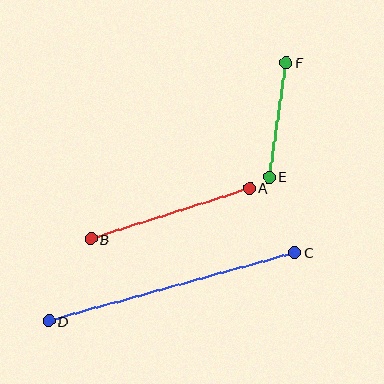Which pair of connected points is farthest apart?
Points C and D are farthest apart.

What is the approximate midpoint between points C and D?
The midpoint is at approximately (172, 287) pixels.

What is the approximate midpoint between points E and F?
The midpoint is at approximately (278, 120) pixels.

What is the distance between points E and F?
The distance is approximately 116 pixels.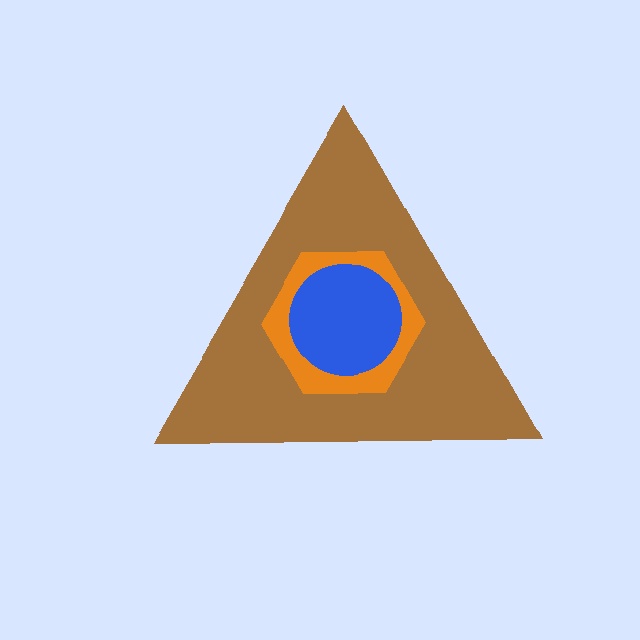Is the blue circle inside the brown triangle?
Yes.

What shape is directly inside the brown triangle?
The orange hexagon.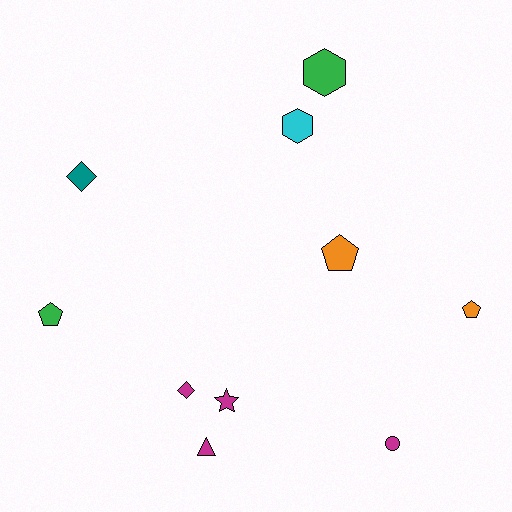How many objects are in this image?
There are 10 objects.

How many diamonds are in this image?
There are 2 diamonds.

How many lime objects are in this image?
There are no lime objects.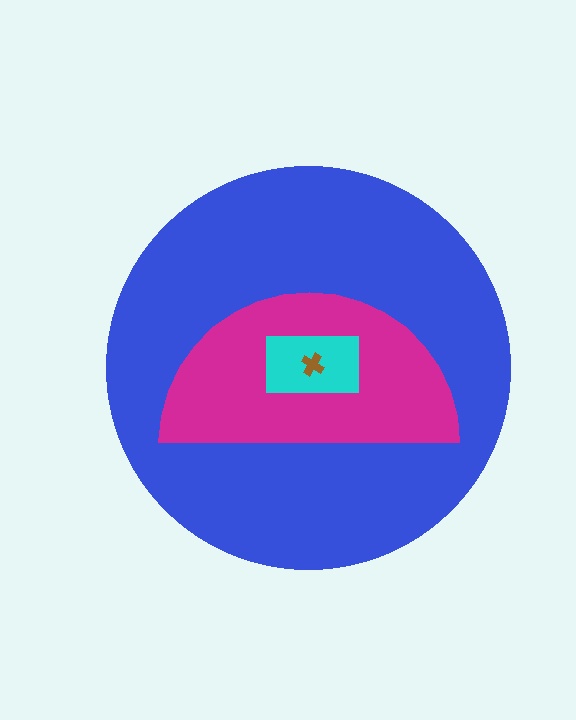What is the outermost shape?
The blue circle.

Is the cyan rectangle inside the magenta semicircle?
Yes.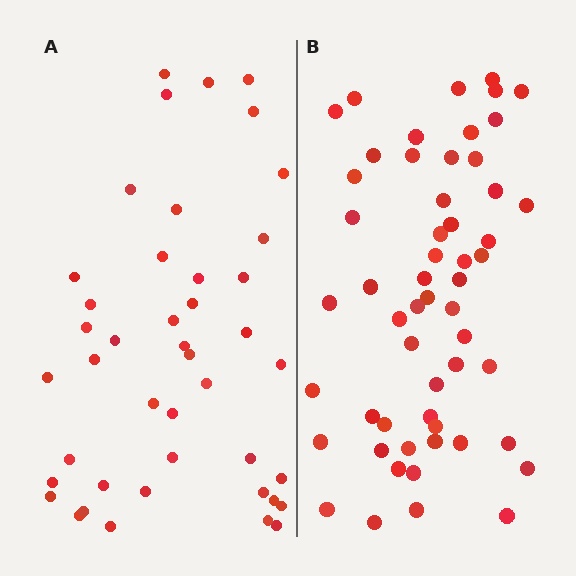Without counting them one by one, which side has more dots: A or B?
Region B (the right region) has more dots.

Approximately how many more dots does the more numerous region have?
Region B has roughly 12 or so more dots than region A.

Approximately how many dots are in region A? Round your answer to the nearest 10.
About 40 dots. (The exact count is 43, which rounds to 40.)